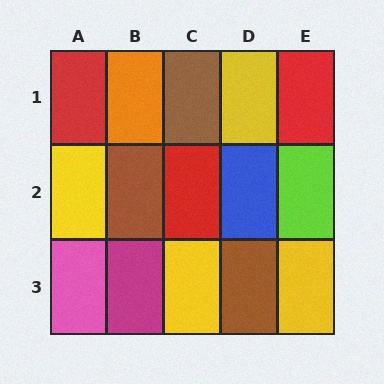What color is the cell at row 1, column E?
Red.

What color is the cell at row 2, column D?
Blue.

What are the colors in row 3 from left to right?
Pink, magenta, yellow, brown, yellow.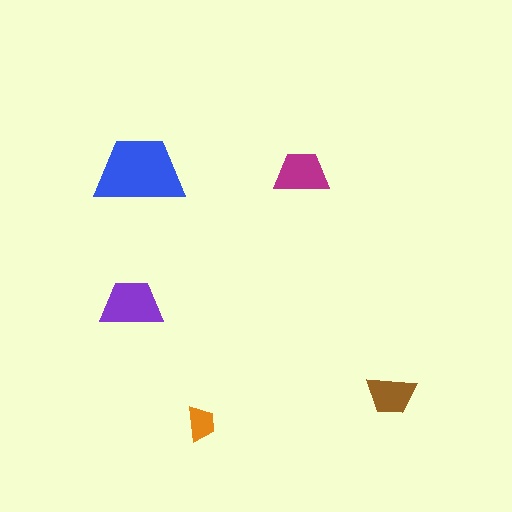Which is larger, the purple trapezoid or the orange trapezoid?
The purple one.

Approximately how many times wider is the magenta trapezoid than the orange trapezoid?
About 1.5 times wider.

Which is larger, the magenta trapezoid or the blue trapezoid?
The blue one.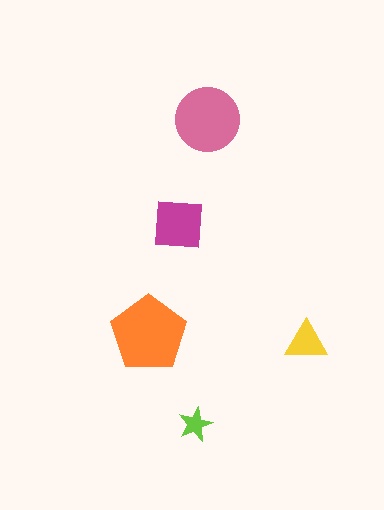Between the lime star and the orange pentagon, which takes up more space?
The orange pentagon.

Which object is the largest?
The orange pentagon.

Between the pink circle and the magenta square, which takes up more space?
The pink circle.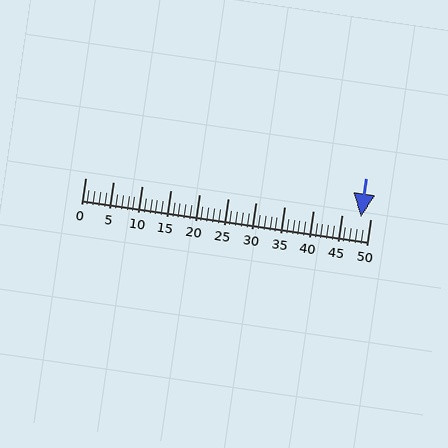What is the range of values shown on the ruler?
The ruler shows values from 0 to 50.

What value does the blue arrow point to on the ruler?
The blue arrow points to approximately 48.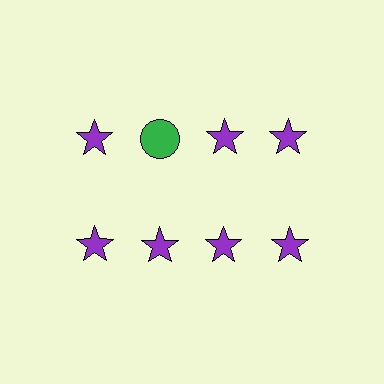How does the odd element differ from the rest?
It differs in both color (green instead of purple) and shape (circle instead of star).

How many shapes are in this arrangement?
There are 8 shapes arranged in a grid pattern.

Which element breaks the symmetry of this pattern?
The green circle in the top row, second from left column breaks the symmetry. All other shapes are purple stars.